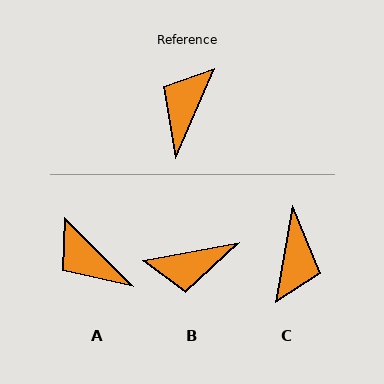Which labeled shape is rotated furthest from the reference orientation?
C, about 167 degrees away.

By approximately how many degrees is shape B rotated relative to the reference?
Approximately 124 degrees counter-clockwise.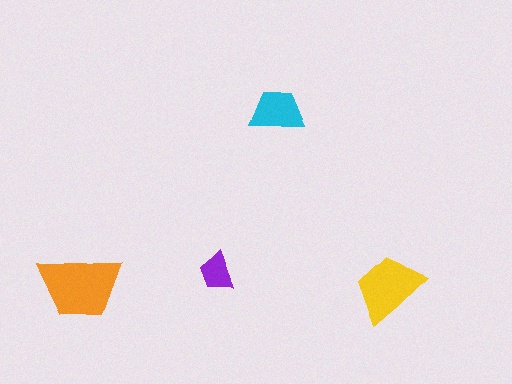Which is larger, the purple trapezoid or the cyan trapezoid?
The cyan one.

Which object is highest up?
The cyan trapezoid is topmost.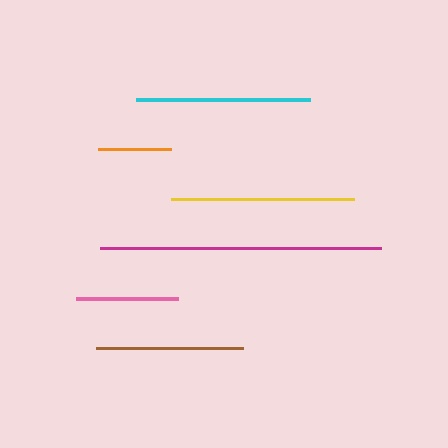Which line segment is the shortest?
The orange line is the shortest at approximately 72 pixels.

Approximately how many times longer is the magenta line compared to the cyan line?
The magenta line is approximately 1.6 times the length of the cyan line.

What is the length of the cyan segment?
The cyan segment is approximately 174 pixels long.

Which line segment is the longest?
The magenta line is the longest at approximately 282 pixels.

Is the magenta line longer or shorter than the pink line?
The magenta line is longer than the pink line.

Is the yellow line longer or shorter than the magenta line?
The magenta line is longer than the yellow line.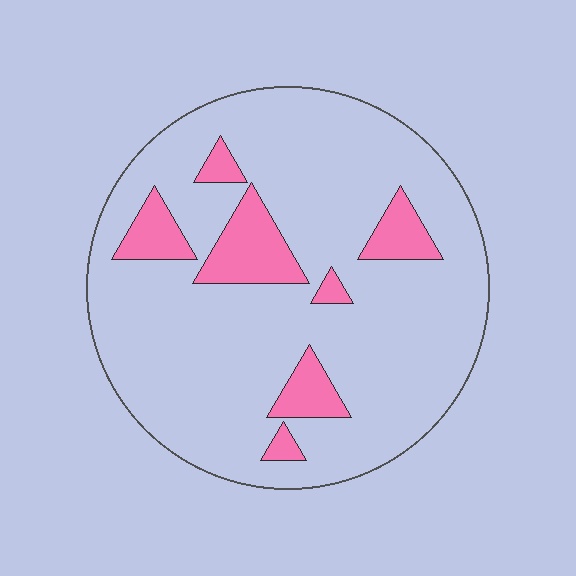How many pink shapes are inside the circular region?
7.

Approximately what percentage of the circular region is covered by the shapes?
Approximately 15%.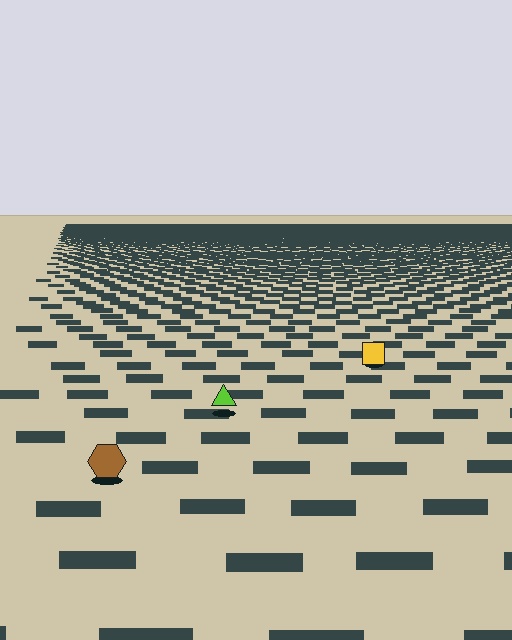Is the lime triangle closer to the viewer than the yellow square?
Yes. The lime triangle is closer — you can tell from the texture gradient: the ground texture is coarser near it.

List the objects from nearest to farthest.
From nearest to farthest: the brown hexagon, the lime triangle, the yellow square.